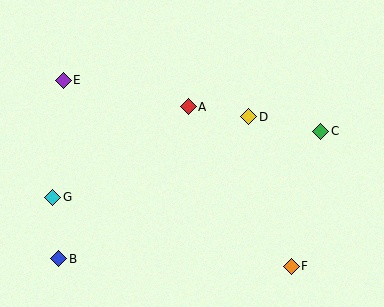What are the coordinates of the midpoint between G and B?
The midpoint between G and B is at (56, 228).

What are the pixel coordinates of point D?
Point D is at (249, 117).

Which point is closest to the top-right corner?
Point C is closest to the top-right corner.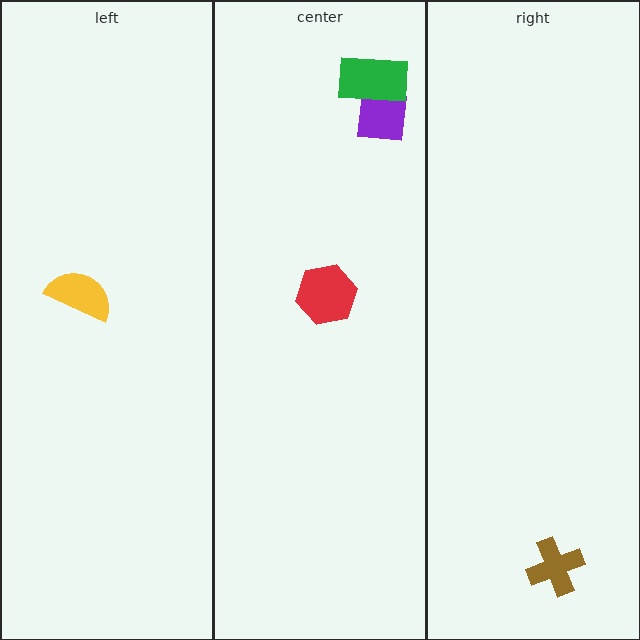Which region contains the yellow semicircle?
The left region.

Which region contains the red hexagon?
The center region.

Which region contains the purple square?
The center region.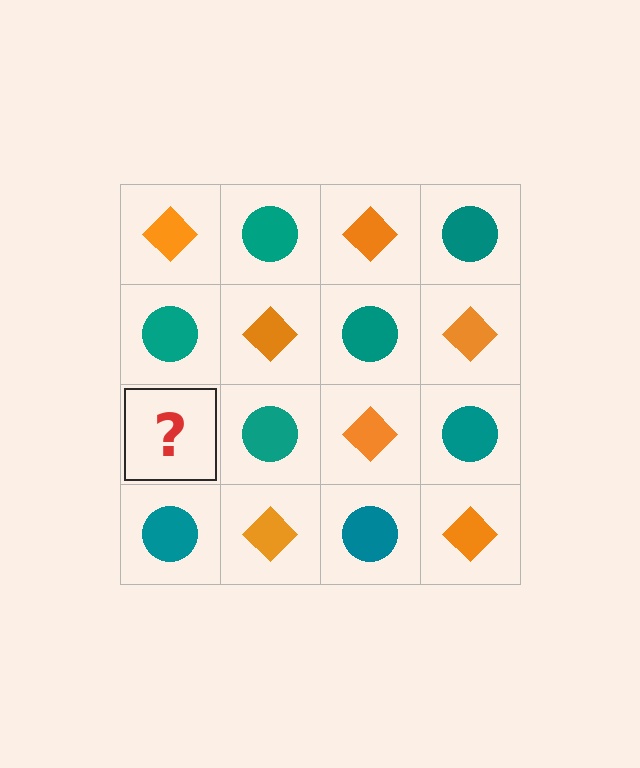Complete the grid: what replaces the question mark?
The question mark should be replaced with an orange diamond.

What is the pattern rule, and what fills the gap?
The rule is that it alternates orange diamond and teal circle in a checkerboard pattern. The gap should be filled with an orange diamond.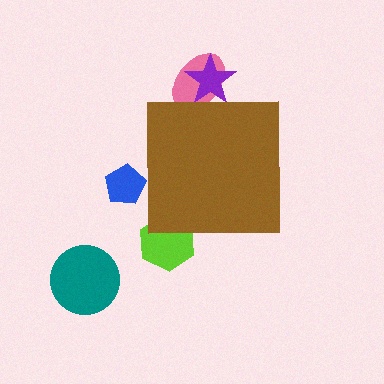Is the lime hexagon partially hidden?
Yes, the lime hexagon is partially hidden behind the brown square.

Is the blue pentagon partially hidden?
Yes, the blue pentagon is partially hidden behind the brown square.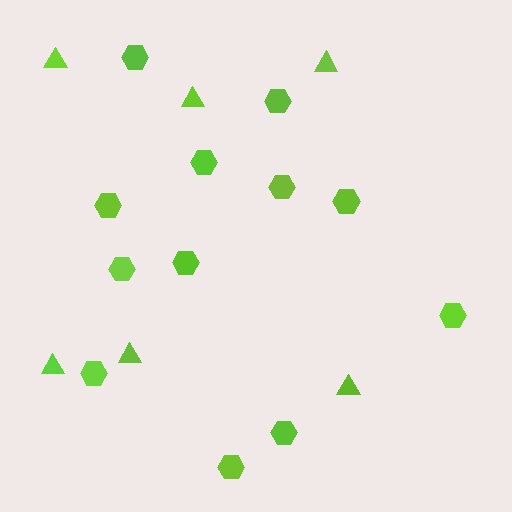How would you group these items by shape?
There are 2 groups: one group of hexagons (12) and one group of triangles (6).